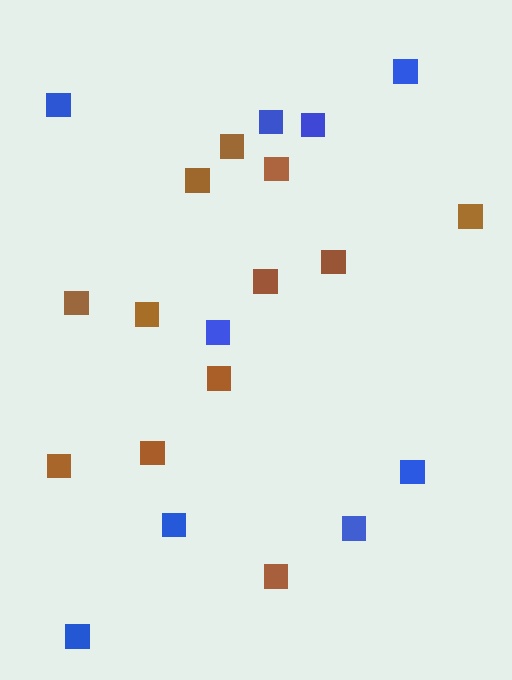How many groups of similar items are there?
There are 2 groups: one group of blue squares (9) and one group of brown squares (12).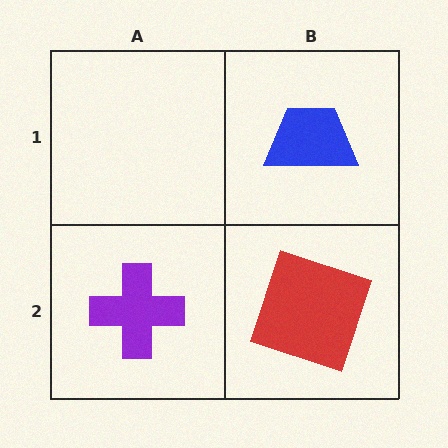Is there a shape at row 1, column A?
No, that cell is empty.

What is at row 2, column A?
A purple cross.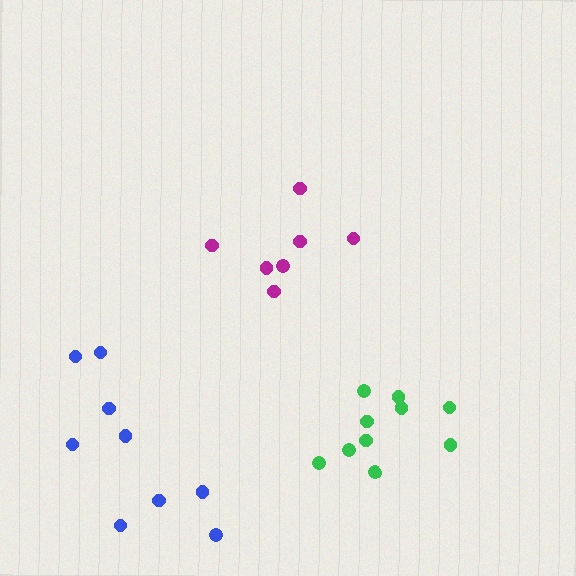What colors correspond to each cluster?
The clusters are colored: green, magenta, blue.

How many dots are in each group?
Group 1: 10 dots, Group 2: 7 dots, Group 3: 9 dots (26 total).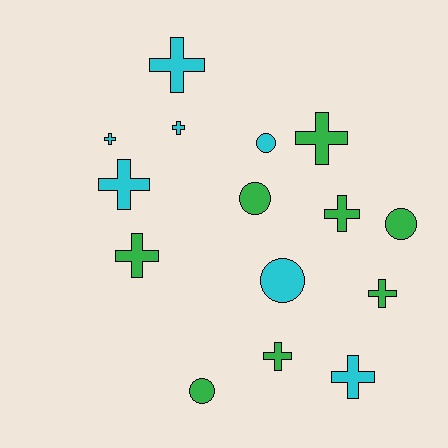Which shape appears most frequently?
Cross, with 10 objects.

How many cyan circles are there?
There are 2 cyan circles.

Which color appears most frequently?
Green, with 8 objects.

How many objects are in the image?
There are 15 objects.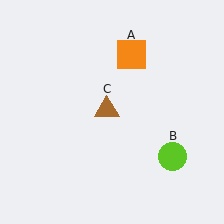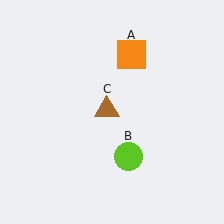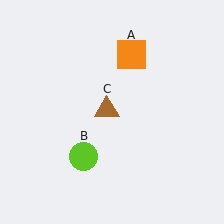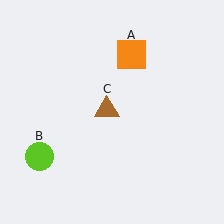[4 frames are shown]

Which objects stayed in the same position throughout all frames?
Orange square (object A) and brown triangle (object C) remained stationary.